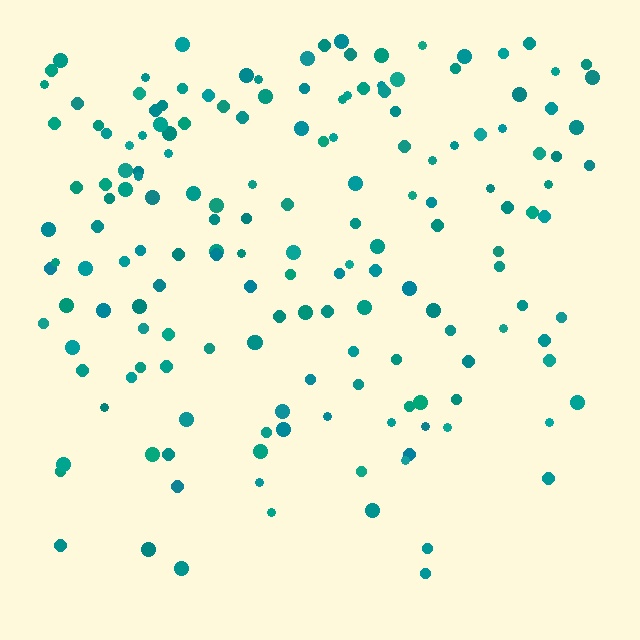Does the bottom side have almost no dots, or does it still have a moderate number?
Still a moderate number, just noticeably fewer than the top.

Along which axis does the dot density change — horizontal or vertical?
Vertical.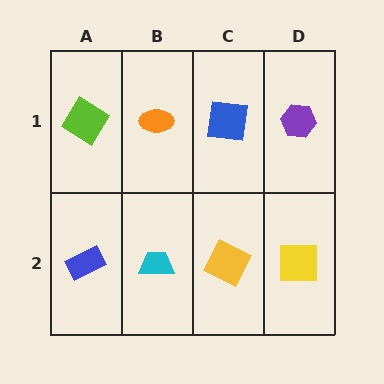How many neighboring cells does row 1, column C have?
3.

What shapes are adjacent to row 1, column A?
A blue rectangle (row 2, column A), an orange ellipse (row 1, column B).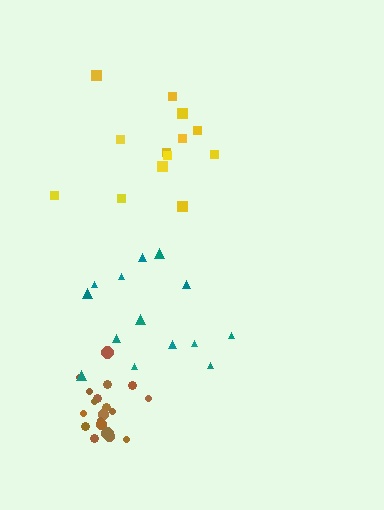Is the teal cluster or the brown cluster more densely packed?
Brown.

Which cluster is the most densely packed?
Brown.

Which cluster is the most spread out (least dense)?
Yellow.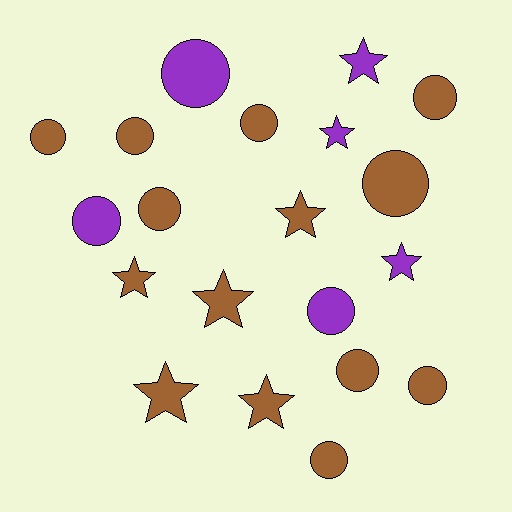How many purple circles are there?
There are 3 purple circles.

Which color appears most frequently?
Brown, with 14 objects.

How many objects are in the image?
There are 20 objects.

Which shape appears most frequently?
Circle, with 12 objects.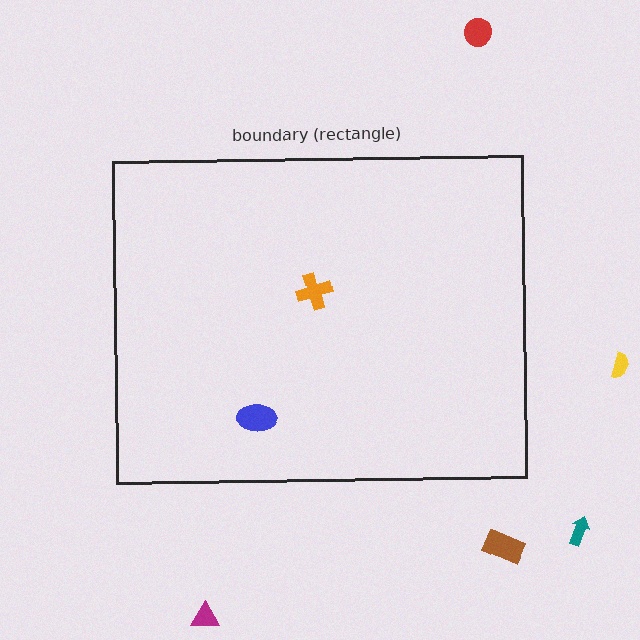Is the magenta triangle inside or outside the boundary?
Outside.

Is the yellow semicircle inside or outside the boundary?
Outside.